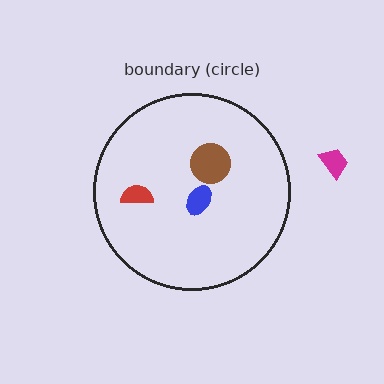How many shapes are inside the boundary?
3 inside, 1 outside.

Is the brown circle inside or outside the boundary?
Inside.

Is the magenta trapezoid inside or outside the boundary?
Outside.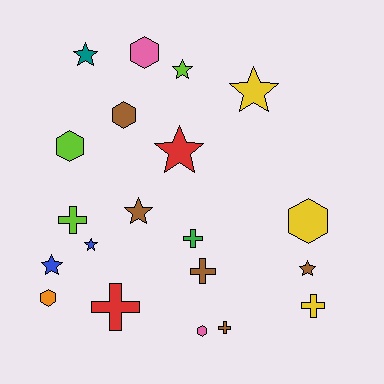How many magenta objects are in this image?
There are no magenta objects.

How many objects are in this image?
There are 20 objects.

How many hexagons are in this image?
There are 6 hexagons.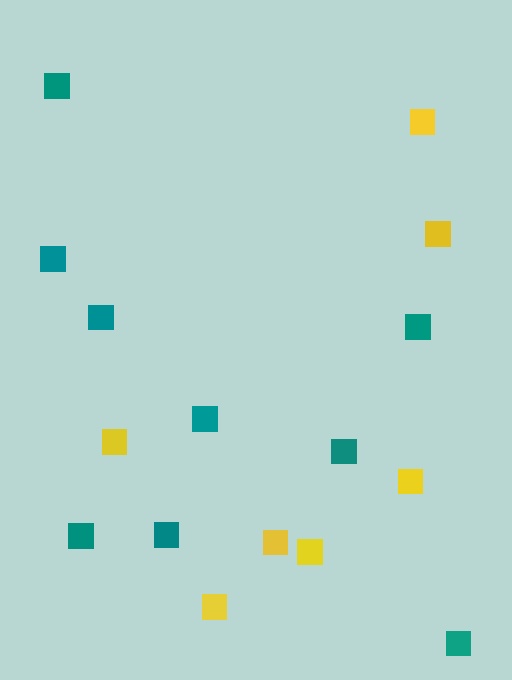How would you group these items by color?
There are 2 groups: one group of yellow squares (7) and one group of teal squares (9).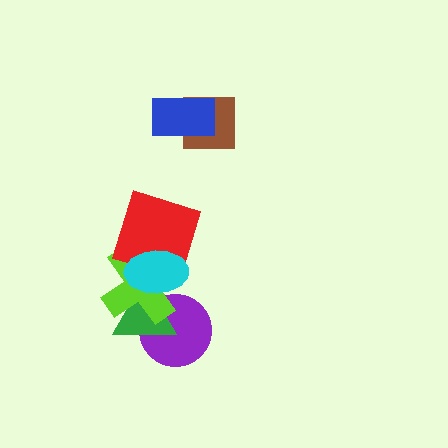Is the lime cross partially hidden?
Yes, it is partially covered by another shape.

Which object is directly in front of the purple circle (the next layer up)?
The green triangle is directly in front of the purple circle.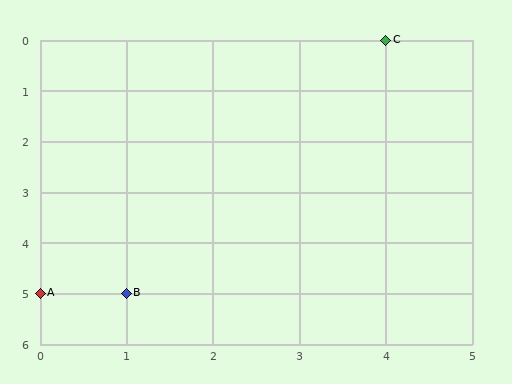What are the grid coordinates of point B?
Point B is at grid coordinates (1, 5).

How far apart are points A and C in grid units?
Points A and C are 4 columns and 5 rows apart (about 6.4 grid units diagonally).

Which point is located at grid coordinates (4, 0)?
Point C is at (4, 0).